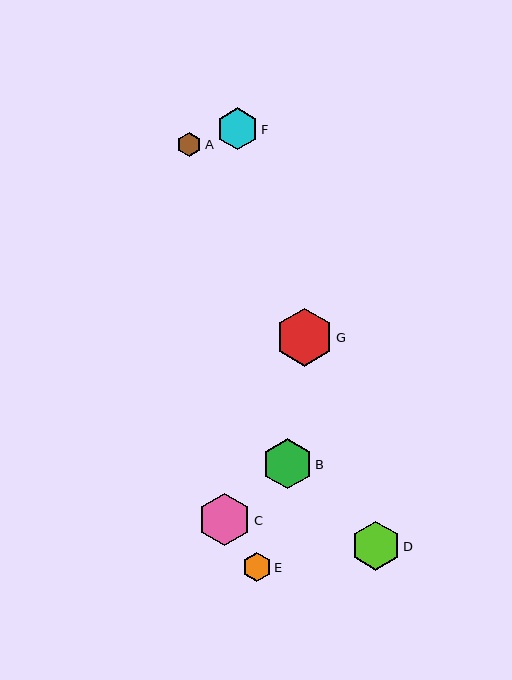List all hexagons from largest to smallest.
From largest to smallest: G, C, B, D, F, E, A.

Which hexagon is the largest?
Hexagon G is the largest with a size of approximately 58 pixels.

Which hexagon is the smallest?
Hexagon A is the smallest with a size of approximately 24 pixels.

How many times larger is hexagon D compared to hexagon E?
Hexagon D is approximately 1.7 times the size of hexagon E.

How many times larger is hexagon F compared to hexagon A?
Hexagon F is approximately 1.7 times the size of hexagon A.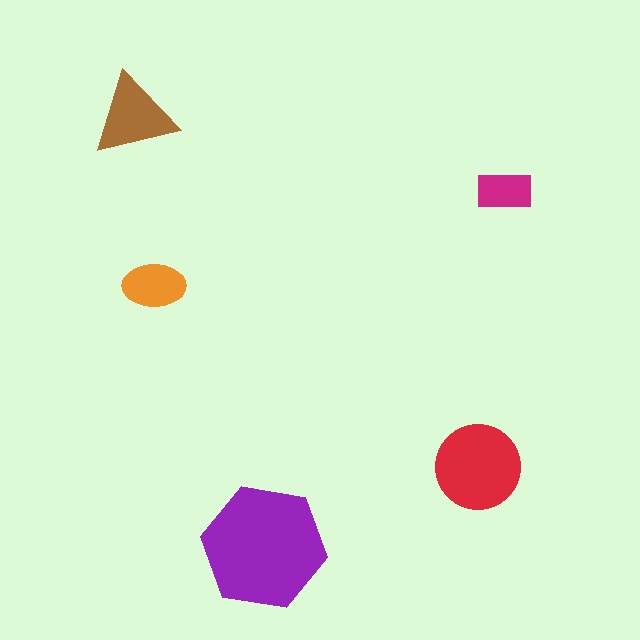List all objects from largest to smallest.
The purple hexagon, the red circle, the brown triangle, the orange ellipse, the magenta rectangle.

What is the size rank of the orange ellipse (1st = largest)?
4th.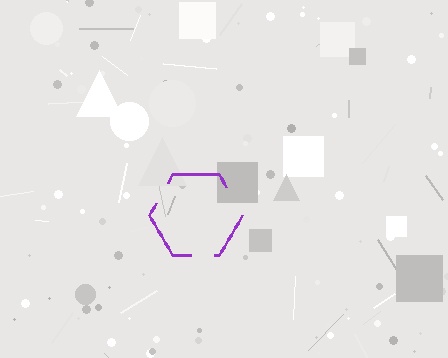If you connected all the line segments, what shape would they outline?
They would outline a hexagon.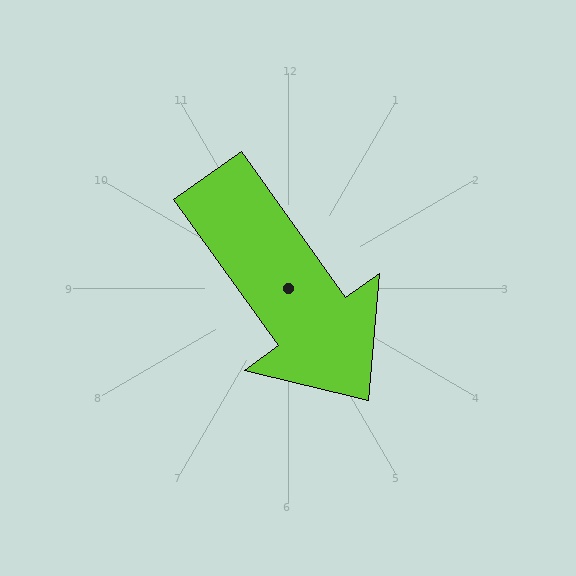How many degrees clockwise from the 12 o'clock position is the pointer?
Approximately 145 degrees.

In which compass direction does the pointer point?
Southeast.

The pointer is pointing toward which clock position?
Roughly 5 o'clock.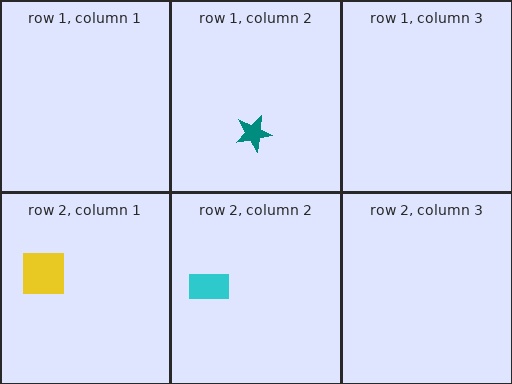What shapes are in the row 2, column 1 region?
The yellow square.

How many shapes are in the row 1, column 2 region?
1.